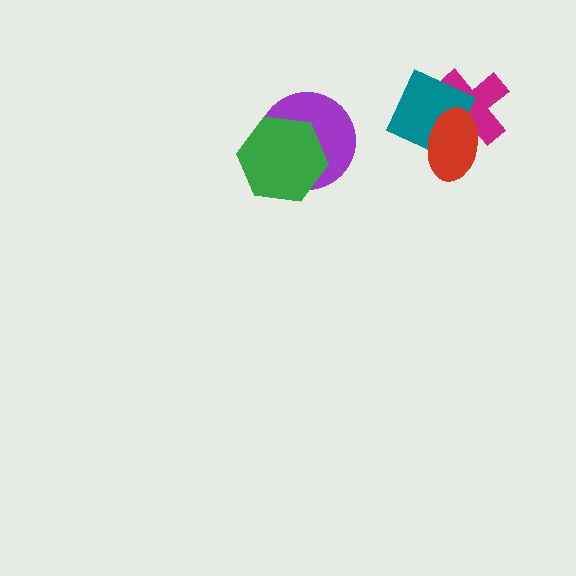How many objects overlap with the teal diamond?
2 objects overlap with the teal diamond.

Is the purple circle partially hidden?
Yes, it is partially covered by another shape.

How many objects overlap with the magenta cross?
2 objects overlap with the magenta cross.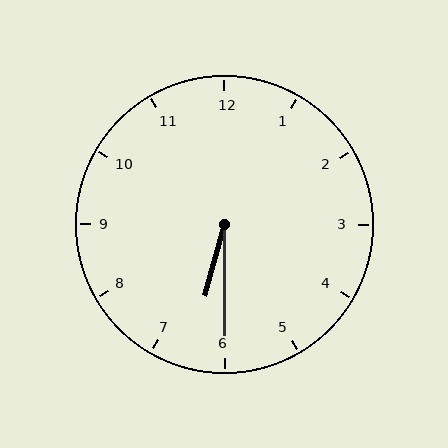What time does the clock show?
6:30.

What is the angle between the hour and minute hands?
Approximately 15 degrees.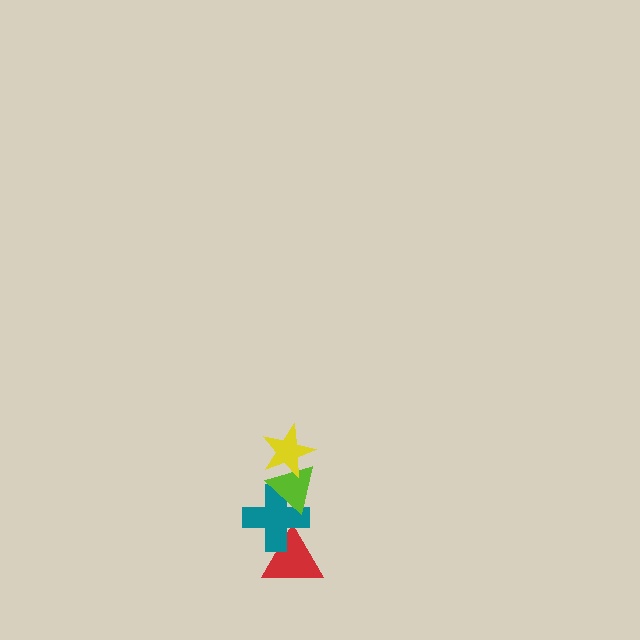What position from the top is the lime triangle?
The lime triangle is 2nd from the top.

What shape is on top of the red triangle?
The teal cross is on top of the red triangle.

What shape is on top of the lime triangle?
The yellow star is on top of the lime triangle.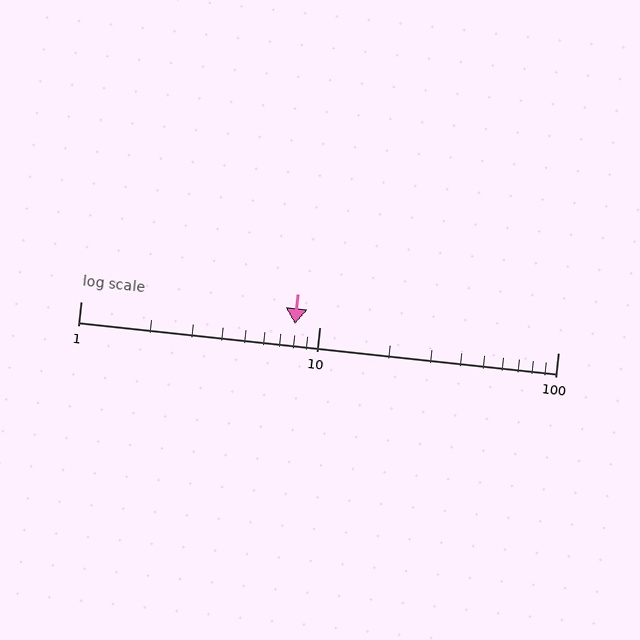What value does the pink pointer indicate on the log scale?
The pointer indicates approximately 7.9.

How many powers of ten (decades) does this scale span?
The scale spans 2 decades, from 1 to 100.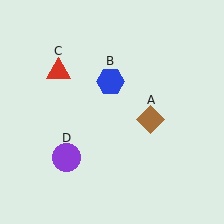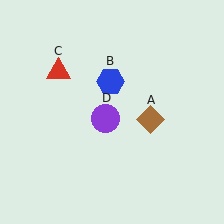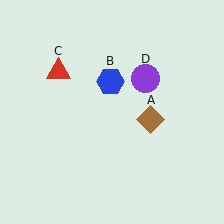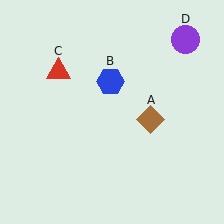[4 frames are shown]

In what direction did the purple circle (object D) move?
The purple circle (object D) moved up and to the right.